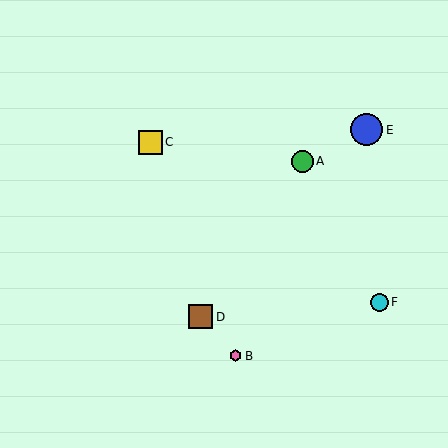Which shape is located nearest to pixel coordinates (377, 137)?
The blue circle (labeled E) at (367, 130) is nearest to that location.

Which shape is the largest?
The blue circle (labeled E) is the largest.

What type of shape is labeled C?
Shape C is a yellow square.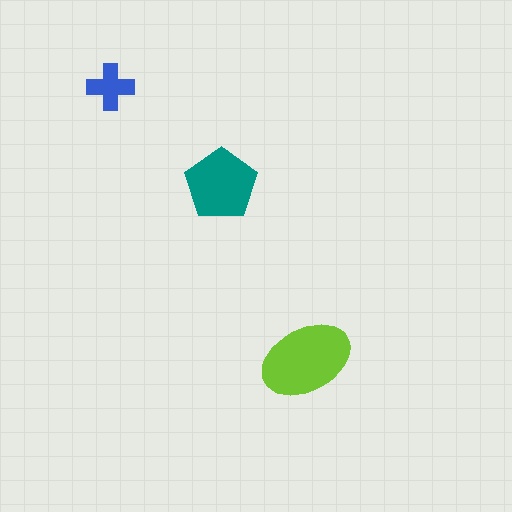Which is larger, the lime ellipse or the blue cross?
The lime ellipse.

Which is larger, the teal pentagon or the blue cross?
The teal pentagon.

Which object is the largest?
The lime ellipse.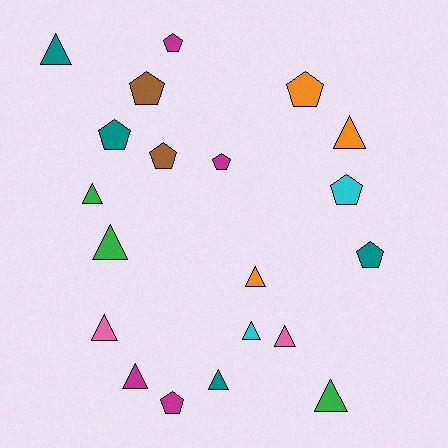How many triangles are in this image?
There are 11 triangles.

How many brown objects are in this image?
There are 2 brown objects.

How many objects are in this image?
There are 20 objects.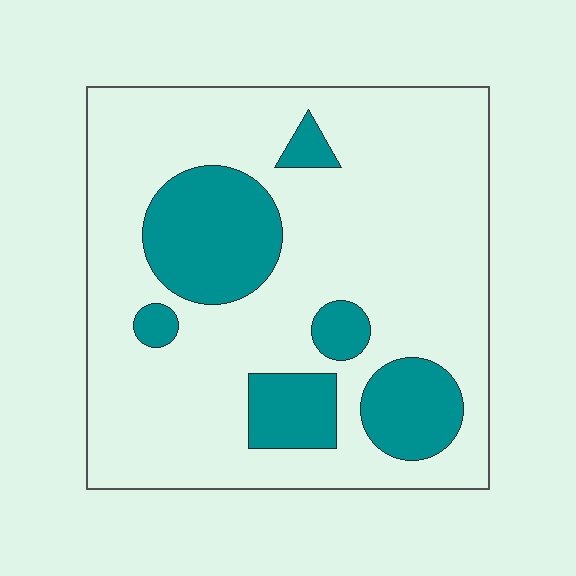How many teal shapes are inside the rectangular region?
6.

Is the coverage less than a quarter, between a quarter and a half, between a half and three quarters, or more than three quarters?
Less than a quarter.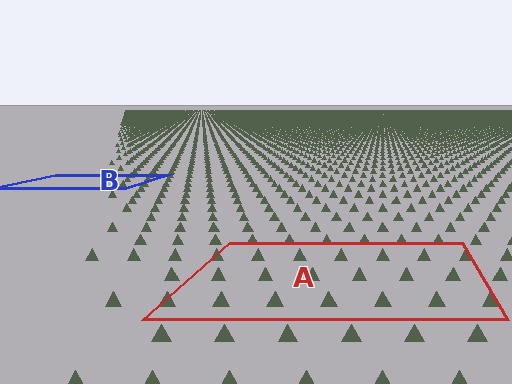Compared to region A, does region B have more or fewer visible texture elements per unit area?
Region B has more texture elements per unit area — they are packed more densely because it is farther away.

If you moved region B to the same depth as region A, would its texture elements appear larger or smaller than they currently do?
They would appear larger. At a closer depth, the same texture elements are projected at a bigger on-screen size.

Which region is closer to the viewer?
Region A is closer. The texture elements there are larger and more spread out.